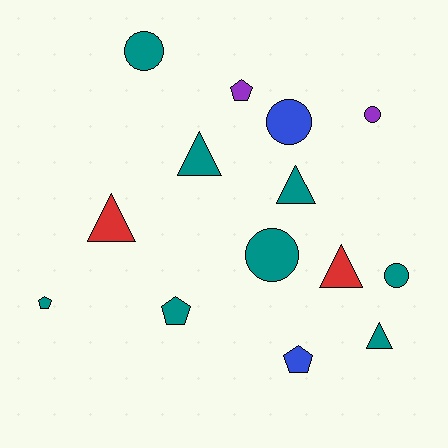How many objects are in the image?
There are 14 objects.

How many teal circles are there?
There are 3 teal circles.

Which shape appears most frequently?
Triangle, with 5 objects.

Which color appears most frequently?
Teal, with 8 objects.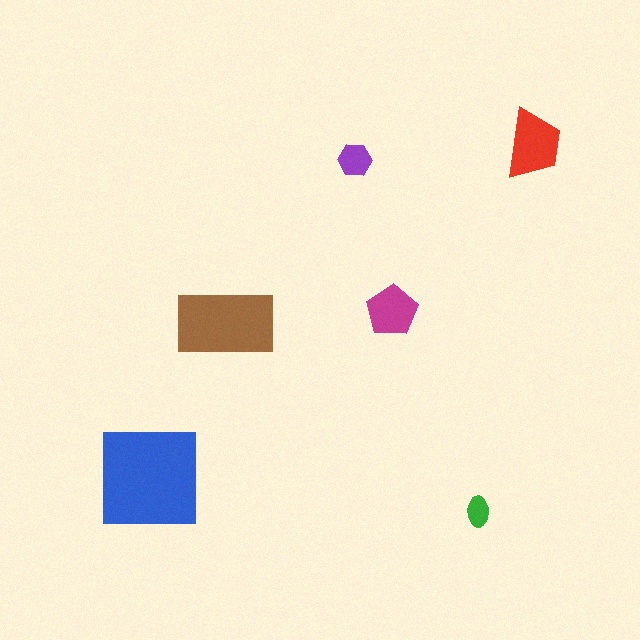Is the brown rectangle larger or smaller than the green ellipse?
Larger.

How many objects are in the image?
There are 6 objects in the image.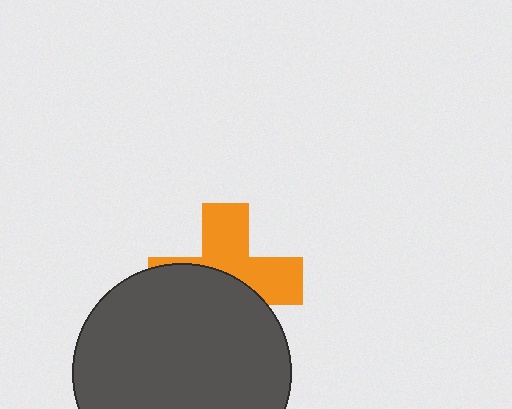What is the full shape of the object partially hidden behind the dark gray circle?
The partially hidden object is an orange cross.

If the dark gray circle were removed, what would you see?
You would see the complete orange cross.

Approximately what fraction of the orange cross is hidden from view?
Roughly 52% of the orange cross is hidden behind the dark gray circle.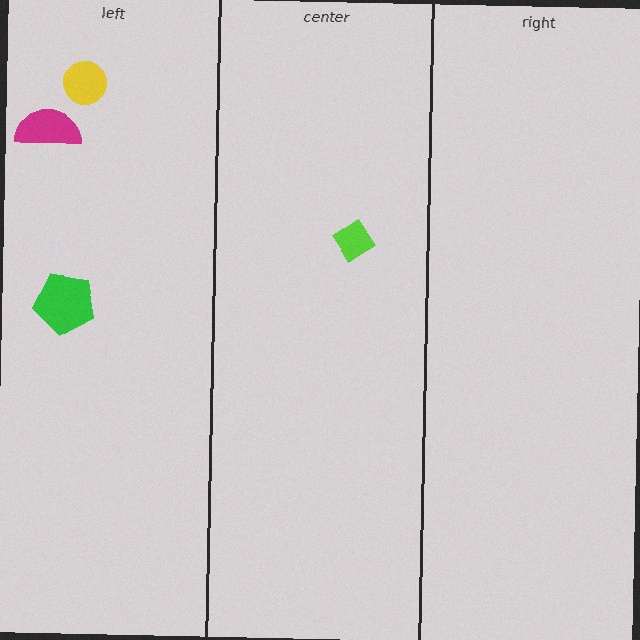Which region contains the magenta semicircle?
The left region.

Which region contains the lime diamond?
The center region.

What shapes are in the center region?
The lime diamond.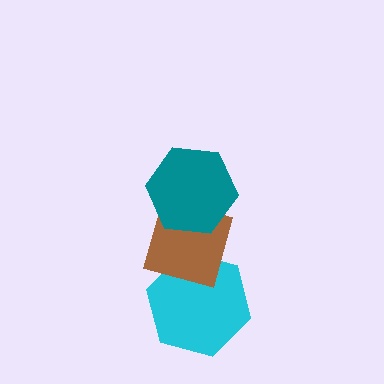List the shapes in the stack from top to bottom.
From top to bottom: the teal hexagon, the brown diamond, the cyan hexagon.